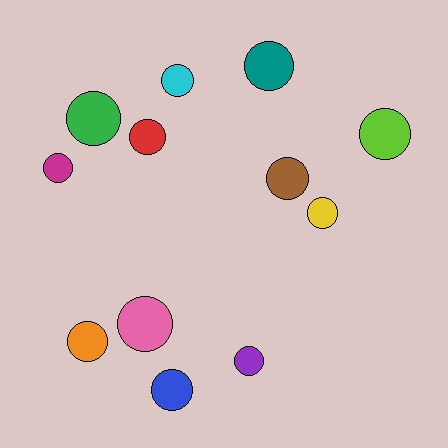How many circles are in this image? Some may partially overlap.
There are 12 circles.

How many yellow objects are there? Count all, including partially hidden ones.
There is 1 yellow object.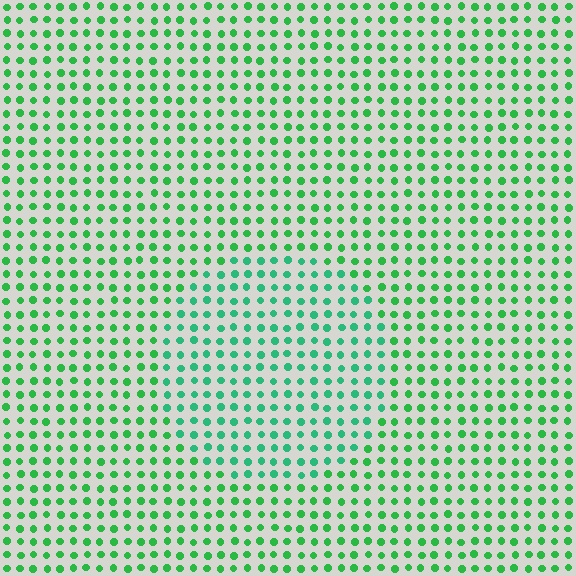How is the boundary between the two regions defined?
The boundary is defined purely by a slight shift in hue (about 23 degrees). Spacing, size, and orientation are identical on both sides.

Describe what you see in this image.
The image is filled with small green elements in a uniform arrangement. A circle-shaped region is visible where the elements are tinted to a slightly different hue, forming a subtle color boundary.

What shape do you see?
I see a circle.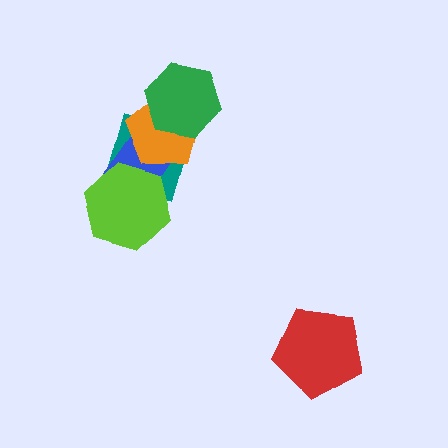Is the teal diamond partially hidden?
Yes, it is partially covered by another shape.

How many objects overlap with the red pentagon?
0 objects overlap with the red pentagon.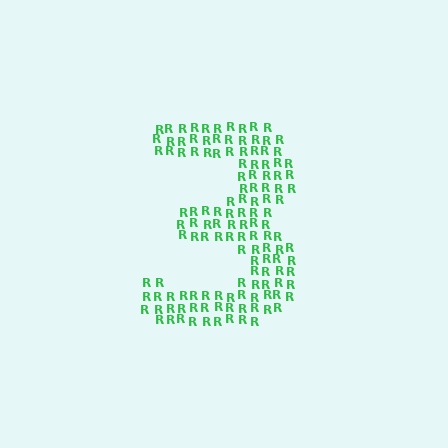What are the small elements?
The small elements are letter R's.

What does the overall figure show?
The overall figure shows the digit 3.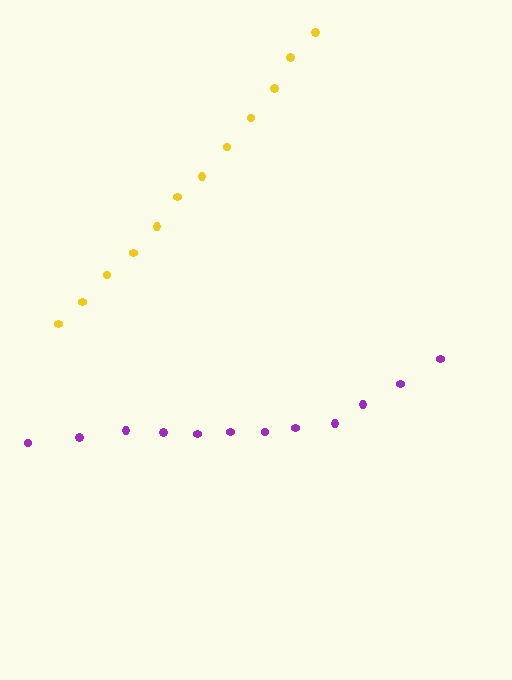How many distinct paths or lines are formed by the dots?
There are 2 distinct paths.